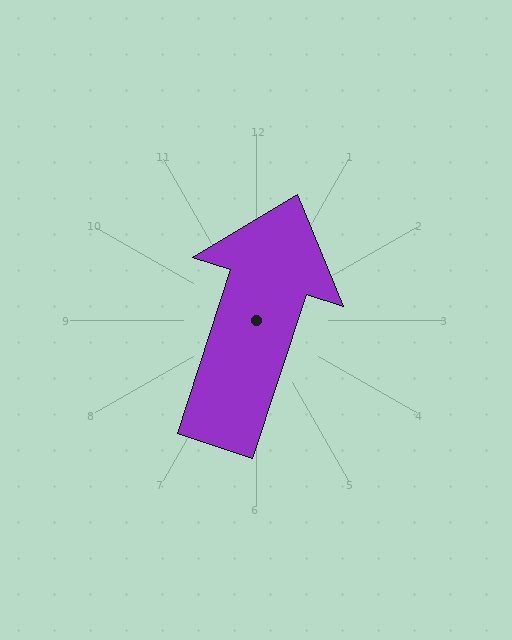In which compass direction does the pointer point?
North.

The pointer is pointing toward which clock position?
Roughly 1 o'clock.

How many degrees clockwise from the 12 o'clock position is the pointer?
Approximately 18 degrees.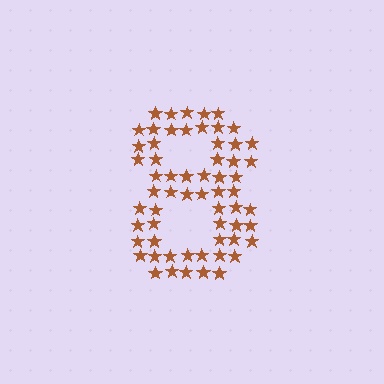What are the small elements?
The small elements are stars.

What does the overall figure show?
The overall figure shows the digit 8.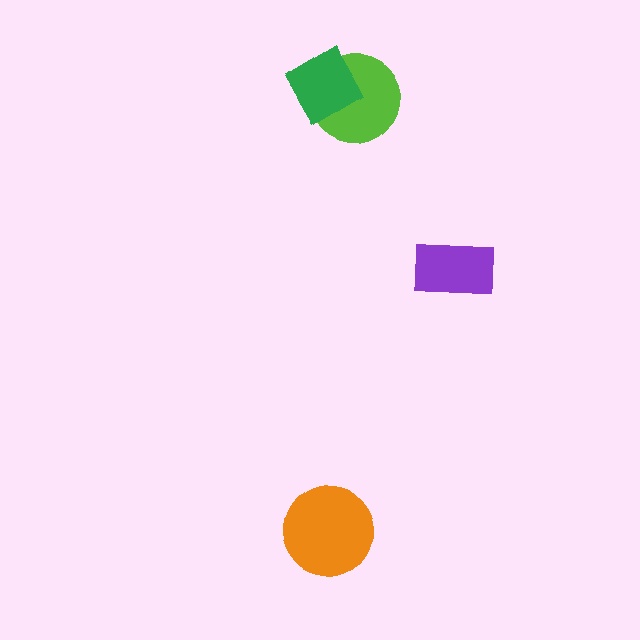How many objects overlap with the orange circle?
0 objects overlap with the orange circle.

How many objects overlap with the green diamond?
1 object overlaps with the green diamond.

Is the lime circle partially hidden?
Yes, it is partially covered by another shape.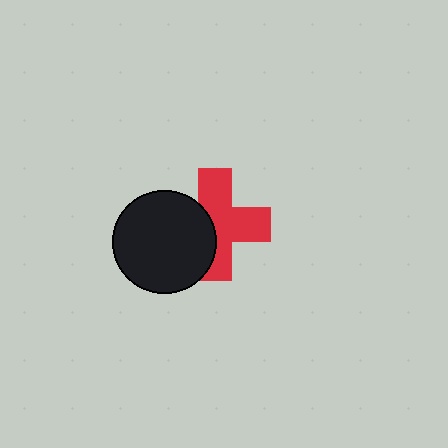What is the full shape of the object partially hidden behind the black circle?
The partially hidden object is a red cross.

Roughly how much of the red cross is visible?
About half of it is visible (roughly 63%).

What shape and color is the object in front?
The object in front is a black circle.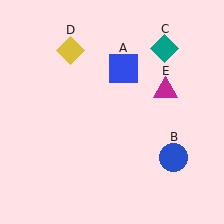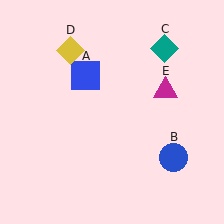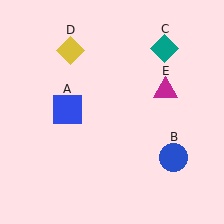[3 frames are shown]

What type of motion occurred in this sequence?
The blue square (object A) rotated counterclockwise around the center of the scene.